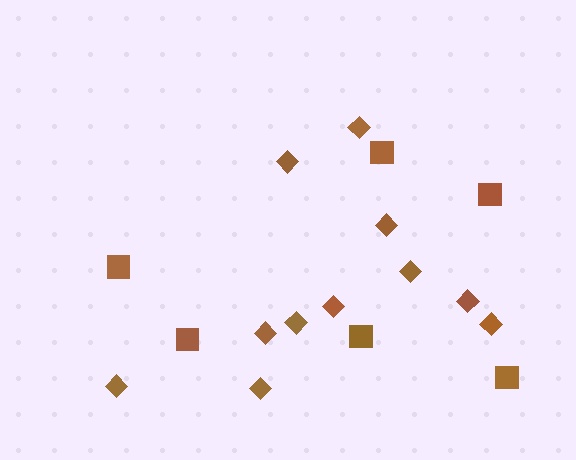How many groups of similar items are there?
There are 2 groups: one group of diamonds (11) and one group of squares (6).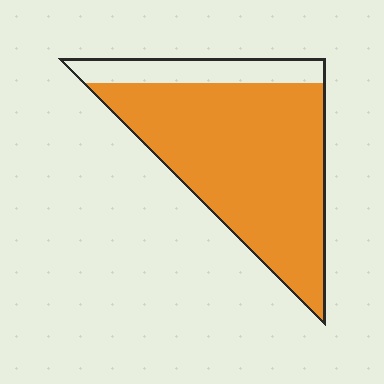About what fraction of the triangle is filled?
About five sixths (5/6).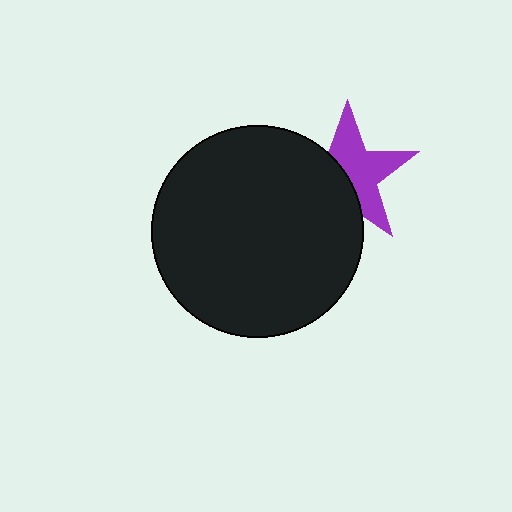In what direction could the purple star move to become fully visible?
The purple star could move right. That would shift it out from behind the black circle entirely.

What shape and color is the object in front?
The object in front is a black circle.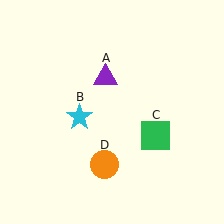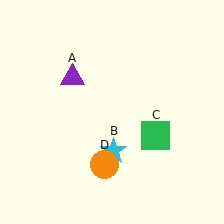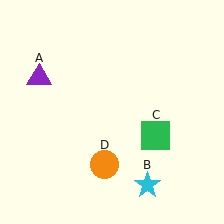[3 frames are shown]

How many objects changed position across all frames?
2 objects changed position: purple triangle (object A), cyan star (object B).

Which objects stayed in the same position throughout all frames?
Green square (object C) and orange circle (object D) remained stationary.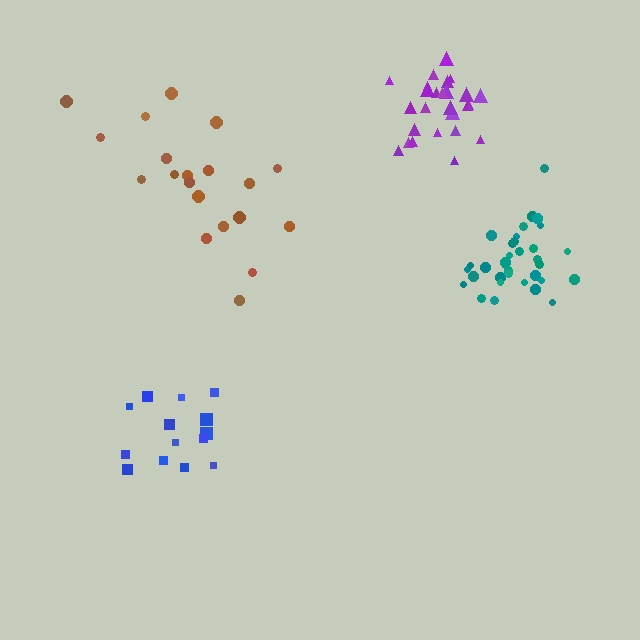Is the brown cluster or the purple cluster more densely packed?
Purple.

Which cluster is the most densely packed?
Teal.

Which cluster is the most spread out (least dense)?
Brown.